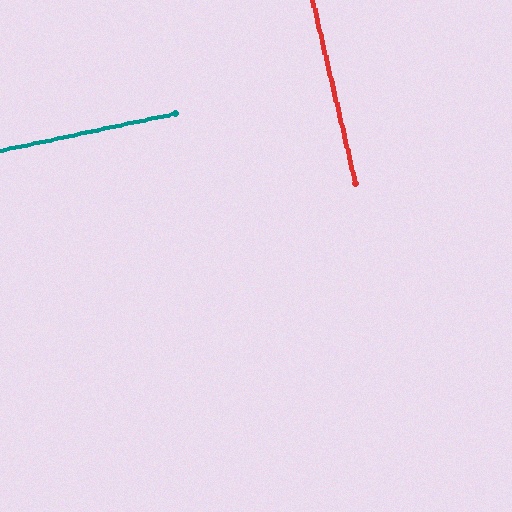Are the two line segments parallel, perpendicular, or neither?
Perpendicular — they meet at approximately 89°.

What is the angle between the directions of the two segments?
Approximately 89 degrees.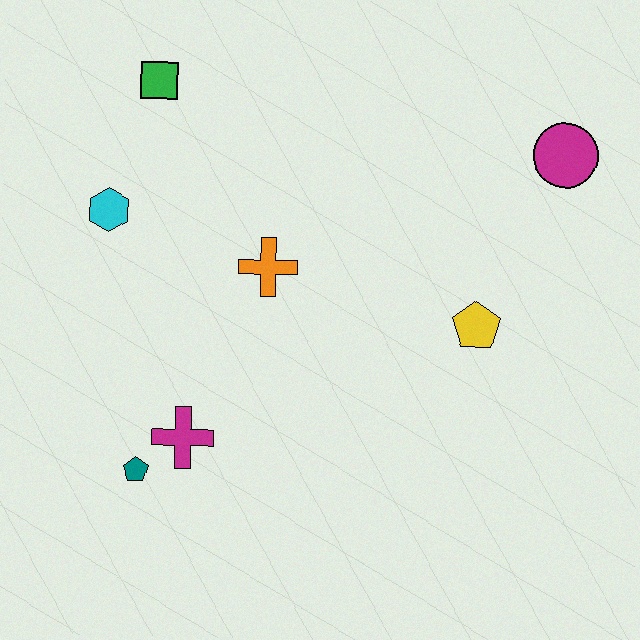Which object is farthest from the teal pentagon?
The magenta circle is farthest from the teal pentagon.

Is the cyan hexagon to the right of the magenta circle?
No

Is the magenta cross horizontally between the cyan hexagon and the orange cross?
Yes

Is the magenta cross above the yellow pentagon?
No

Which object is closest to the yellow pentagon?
The magenta circle is closest to the yellow pentagon.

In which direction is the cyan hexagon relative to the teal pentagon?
The cyan hexagon is above the teal pentagon.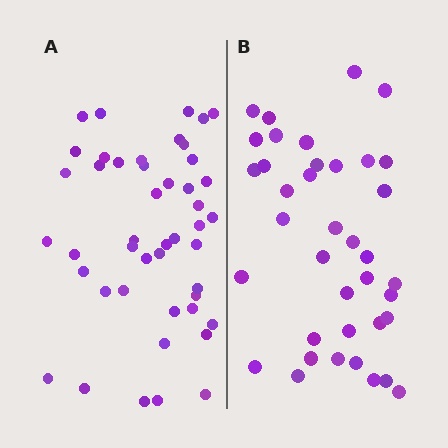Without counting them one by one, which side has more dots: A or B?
Region A (the left region) has more dots.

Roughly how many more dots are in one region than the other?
Region A has roughly 8 or so more dots than region B.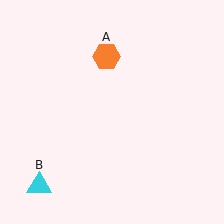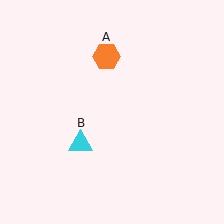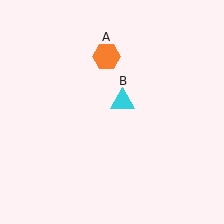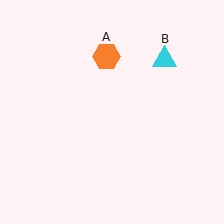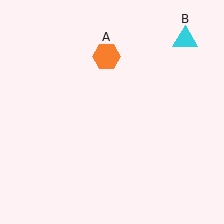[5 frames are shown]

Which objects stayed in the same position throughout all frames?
Orange hexagon (object A) remained stationary.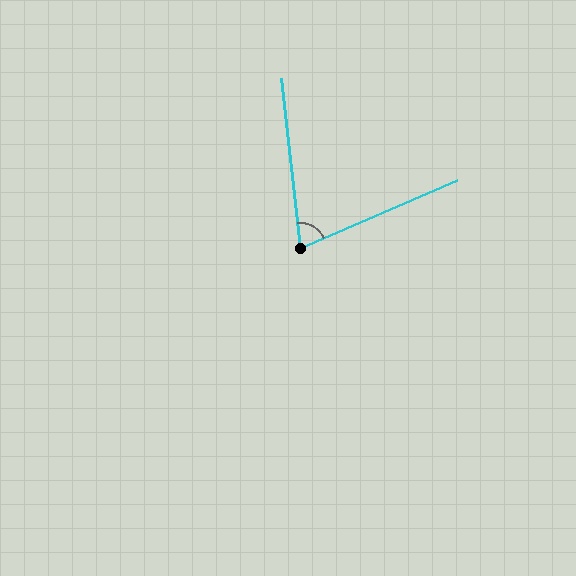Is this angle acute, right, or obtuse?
It is acute.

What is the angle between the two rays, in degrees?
Approximately 73 degrees.